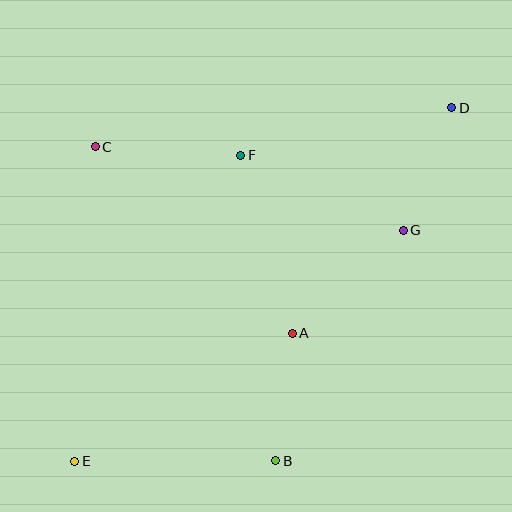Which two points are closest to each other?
Points A and B are closest to each other.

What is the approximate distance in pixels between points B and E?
The distance between B and E is approximately 201 pixels.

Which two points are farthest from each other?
Points D and E are farthest from each other.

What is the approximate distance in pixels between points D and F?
The distance between D and F is approximately 216 pixels.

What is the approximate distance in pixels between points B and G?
The distance between B and G is approximately 263 pixels.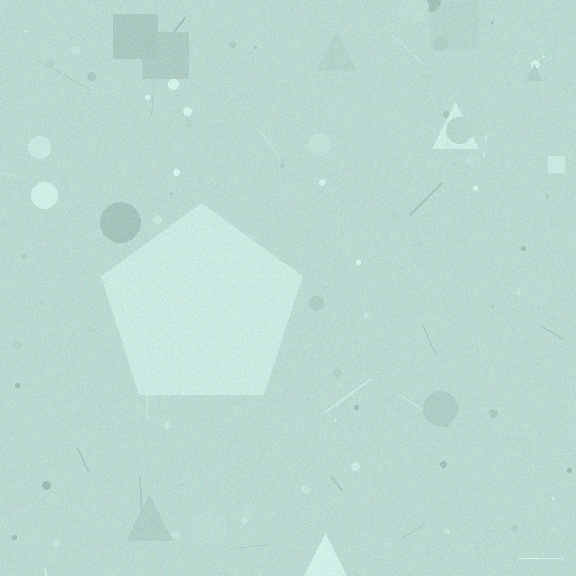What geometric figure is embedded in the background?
A pentagon is embedded in the background.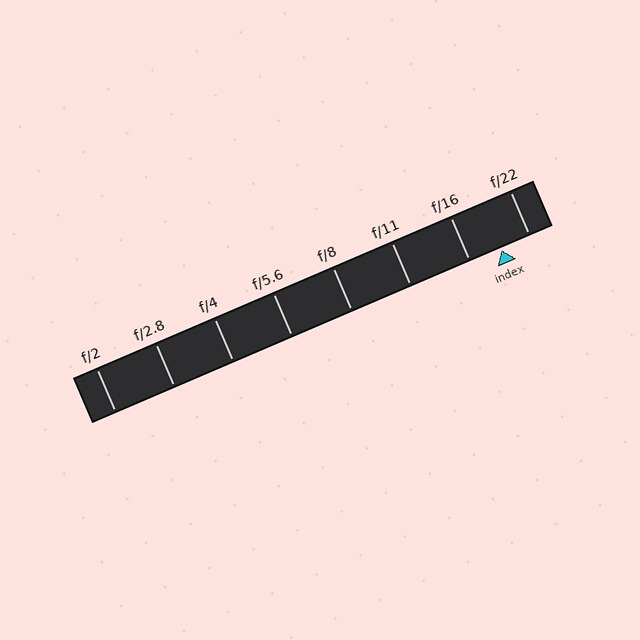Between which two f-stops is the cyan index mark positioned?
The index mark is between f/16 and f/22.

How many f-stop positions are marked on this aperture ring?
There are 8 f-stop positions marked.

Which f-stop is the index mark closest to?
The index mark is closest to f/22.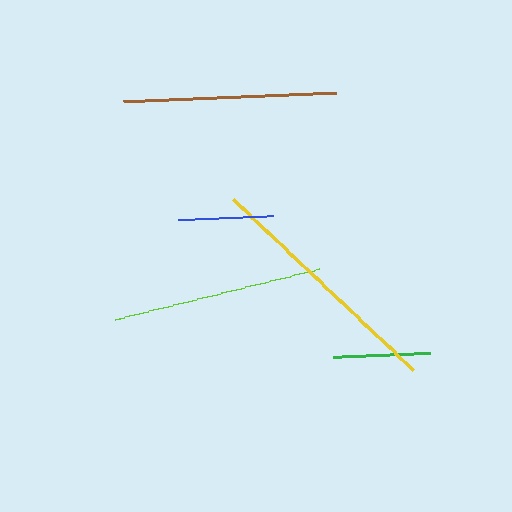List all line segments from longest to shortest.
From longest to shortest: yellow, brown, lime, green, blue.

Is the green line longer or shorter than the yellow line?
The yellow line is longer than the green line.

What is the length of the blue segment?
The blue segment is approximately 95 pixels long.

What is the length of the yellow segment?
The yellow segment is approximately 248 pixels long.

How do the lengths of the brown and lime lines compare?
The brown and lime lines are approximately the same length.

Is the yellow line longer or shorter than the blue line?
The yellow line is longer than the blue line.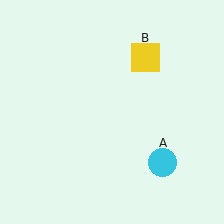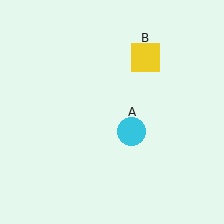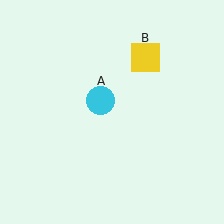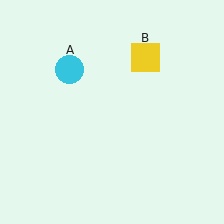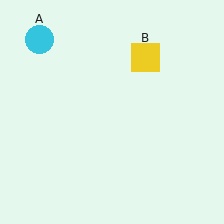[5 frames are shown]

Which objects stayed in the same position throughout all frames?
Yellow square (object B) remained stationary.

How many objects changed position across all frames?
1 object changed position: cyan circle (object A).